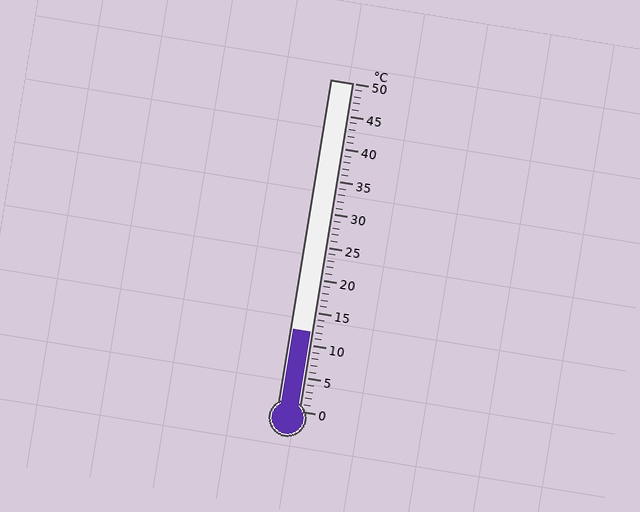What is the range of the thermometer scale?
The thermometer scale ranges from 0°C to 50°C.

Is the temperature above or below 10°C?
The temperature is above 10°C.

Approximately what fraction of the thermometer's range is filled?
The thermometer is filled to approximately 25% of its range.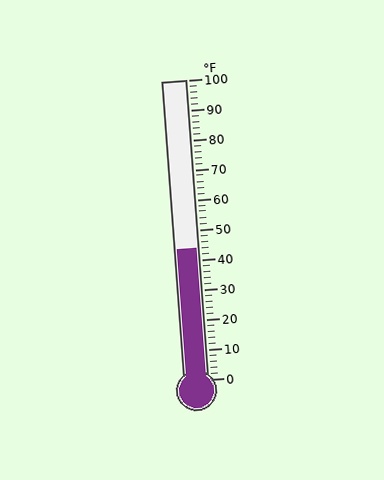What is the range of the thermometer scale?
The thermometer scale ranges from 0°F to 100°F.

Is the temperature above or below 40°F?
The temperature is above 40°F.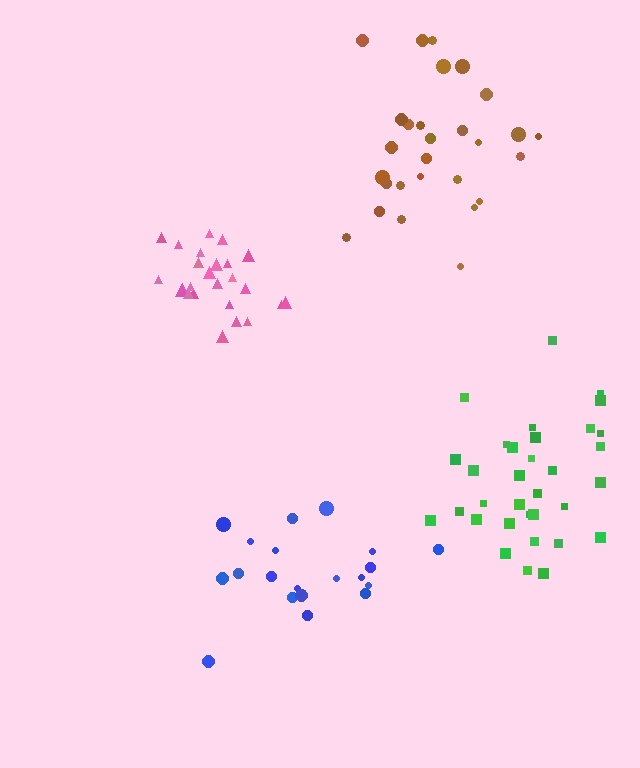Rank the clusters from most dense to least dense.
pink, green, brown, blue.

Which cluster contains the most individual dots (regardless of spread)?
Green (33).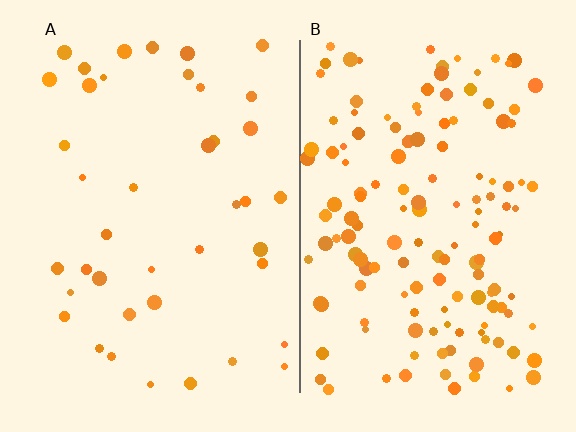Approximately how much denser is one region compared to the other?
Approximately 3.6× — region B over region A.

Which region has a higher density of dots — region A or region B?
B (the right).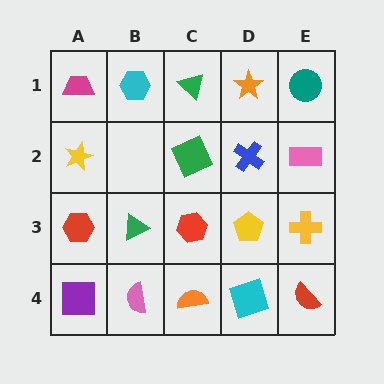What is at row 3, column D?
A yellow pentagon.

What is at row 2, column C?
A green square.